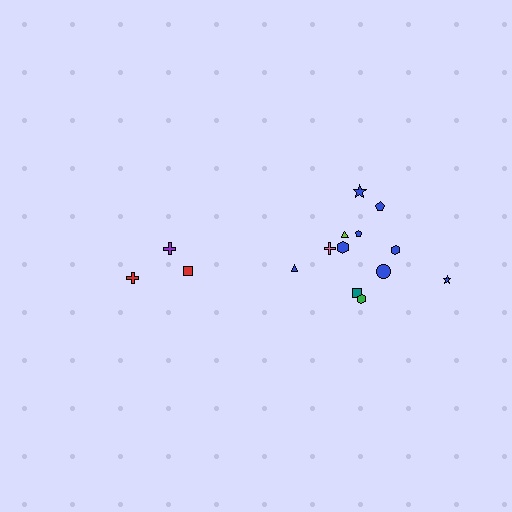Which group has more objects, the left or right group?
The right group.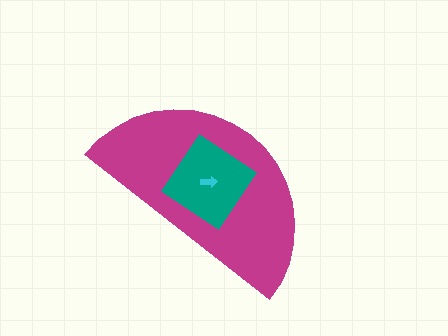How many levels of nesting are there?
3.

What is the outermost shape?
The magenta semicircle.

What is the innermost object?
The cyan arrow.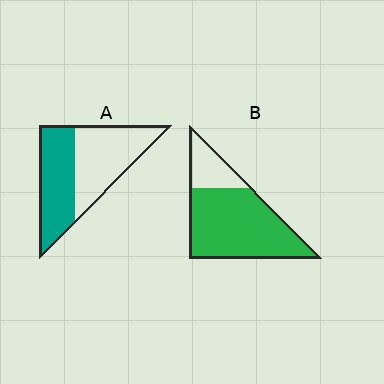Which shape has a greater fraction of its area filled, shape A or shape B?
Shape B.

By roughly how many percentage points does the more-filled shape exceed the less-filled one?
By roughly 30 percentage points (B over A).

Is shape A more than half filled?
Roughly half.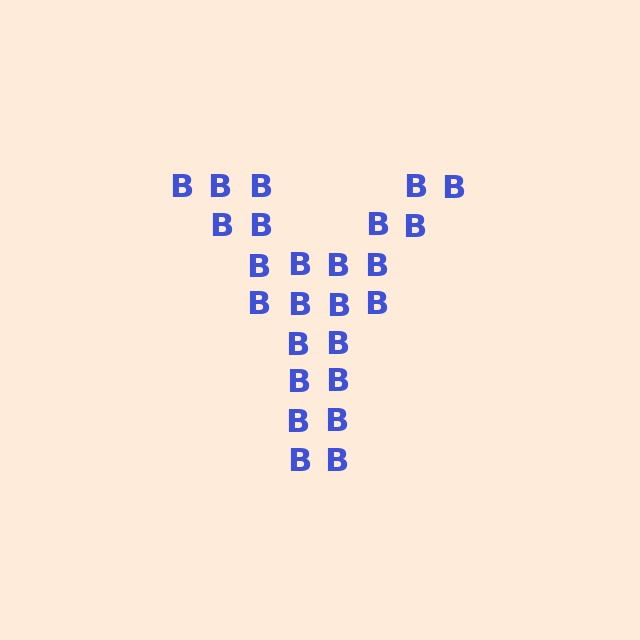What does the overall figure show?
The overall figure shows the letter Y.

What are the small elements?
The small elements are letter B's.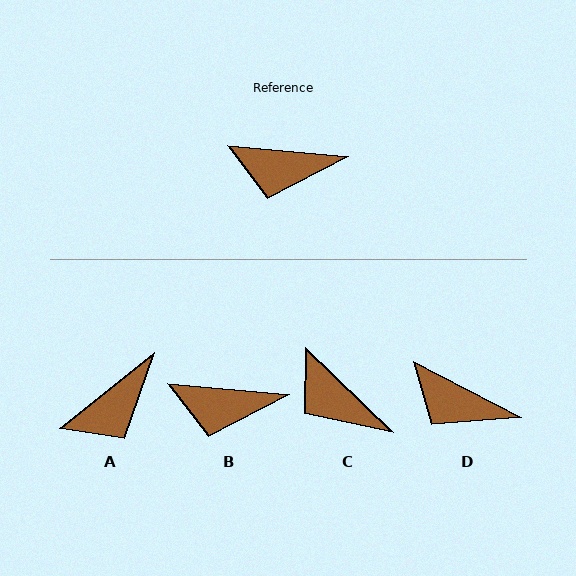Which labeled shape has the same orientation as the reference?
B.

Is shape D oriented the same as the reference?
No, it is off by about 23 degrees.